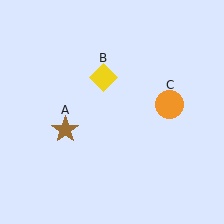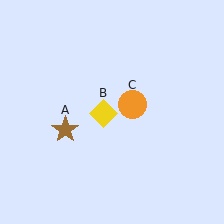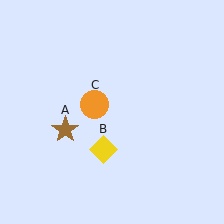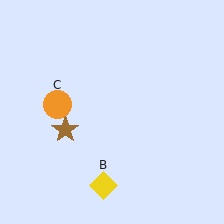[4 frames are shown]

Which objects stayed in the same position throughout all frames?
Brown star (object A) remained stationary.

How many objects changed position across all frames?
2 objects changed position: yellow diamond (object B), orange circle (object C).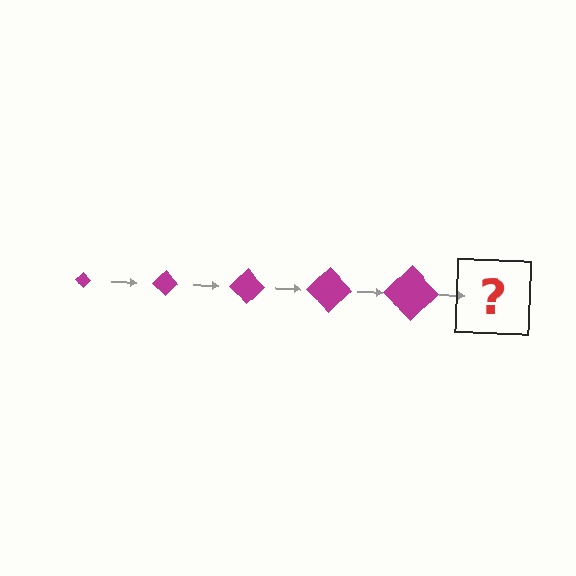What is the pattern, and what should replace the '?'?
The pattern is that the diamond gets progressively larger each step. The '?' should be a magenta diamond, larger than the previous one.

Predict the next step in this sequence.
The next step is a magenta diamond, larger than the previous one.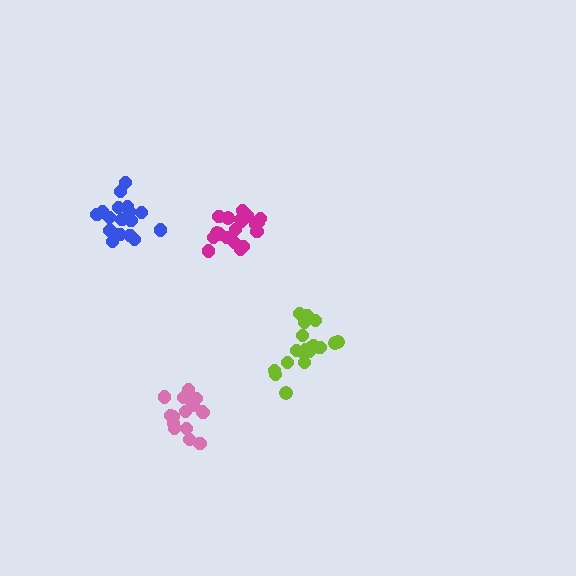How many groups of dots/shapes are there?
There are 4 groups.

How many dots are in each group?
Group 1: 18 dots, Group 2: 16 dots, Group 3: 20 dots, Group 4: 20 dots (74 total).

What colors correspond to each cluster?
The clusters are colored: blue, pink, lime, magenta.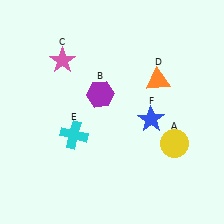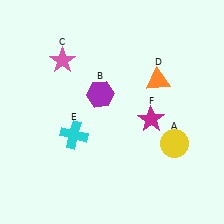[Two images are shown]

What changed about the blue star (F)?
In Image 1, F is blue. In Image 2, it changed to magenta.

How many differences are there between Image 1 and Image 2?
There is 1 difference between the two images.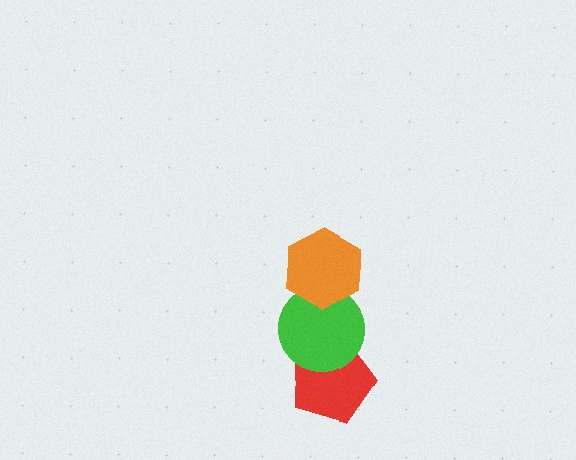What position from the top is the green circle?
The green circle is 2nd from the top.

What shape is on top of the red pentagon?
The green circle is on top of the red pentagon.